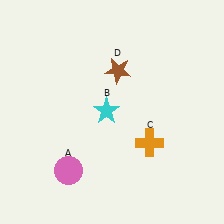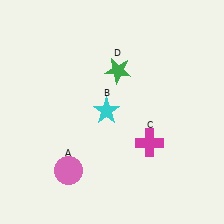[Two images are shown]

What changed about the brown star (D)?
In Image 1, D is brown. In Image 2, it changed to green.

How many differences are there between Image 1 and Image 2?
There are 2 differences between the two images.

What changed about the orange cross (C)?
In Image 1, C is orange. In Image 2, it changed to magenta.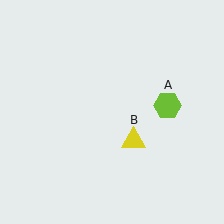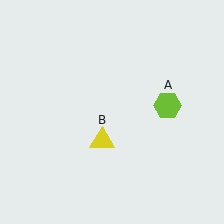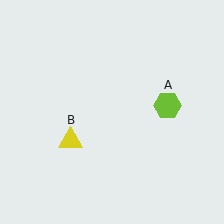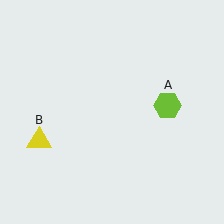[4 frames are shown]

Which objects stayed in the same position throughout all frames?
Lime hexagon (object A) remained stationary.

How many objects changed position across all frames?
1 object changed position: yellow triangle (object B).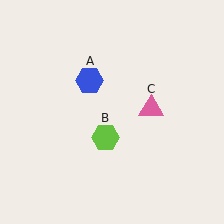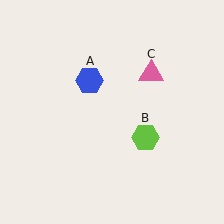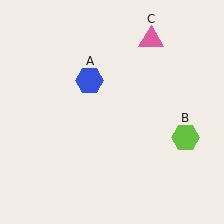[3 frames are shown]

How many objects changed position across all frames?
2 objects changed position: lime hexagon (object B), pink triangle (object C).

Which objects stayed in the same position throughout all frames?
Blue hexagon (object A) remained stationary.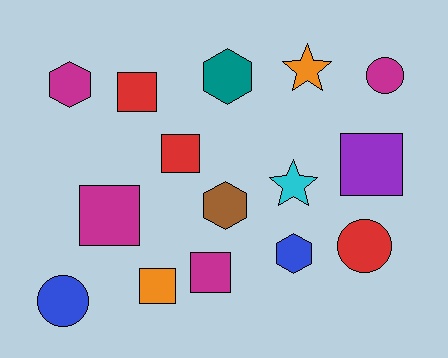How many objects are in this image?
There are 15 objects.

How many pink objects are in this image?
There are no pink objects.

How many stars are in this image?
There are 2 stars.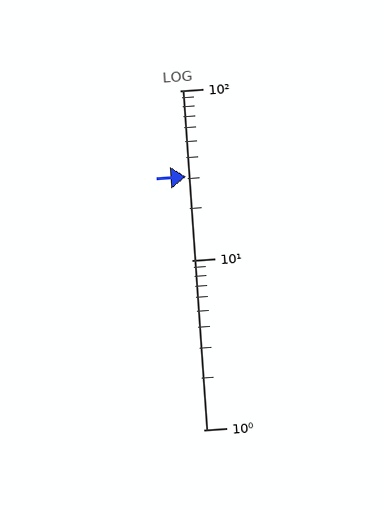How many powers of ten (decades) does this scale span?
The scale spans 2 decades, from 1 to 100.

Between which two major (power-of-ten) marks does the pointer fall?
The pointer is between 10 and 100.